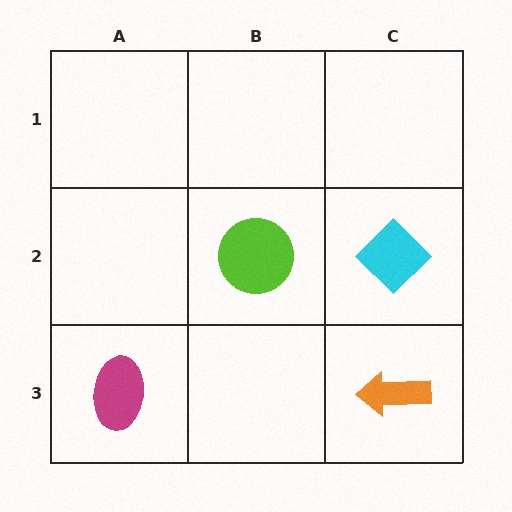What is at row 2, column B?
A lime circle.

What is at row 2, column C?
A cyan diamond.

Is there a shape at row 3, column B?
No, that cell is empty.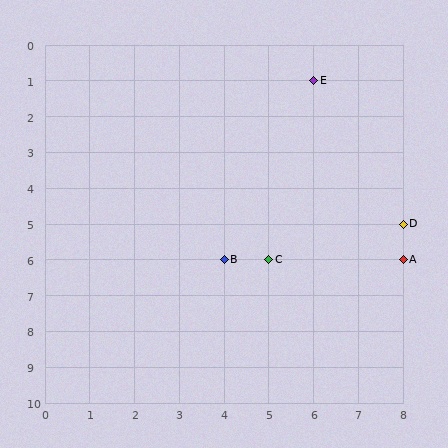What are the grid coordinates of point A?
Point A is at grid coordinates (8, 6).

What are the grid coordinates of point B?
Point B is at grid coordinates (4, 6).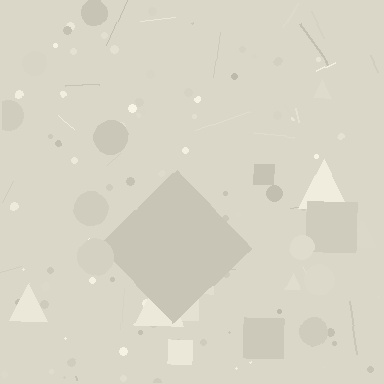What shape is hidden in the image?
A diamond is hidden in the image.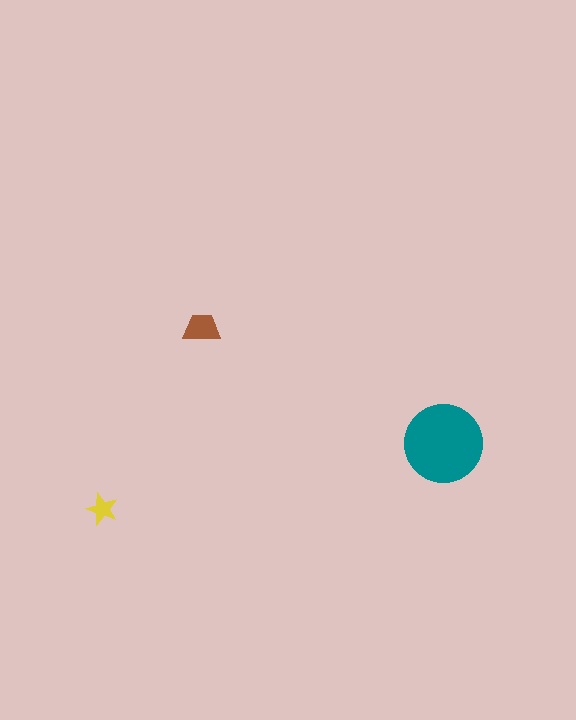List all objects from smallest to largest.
The yellow star, the brown trapezoid, the teal circle.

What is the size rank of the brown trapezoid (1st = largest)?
2nd.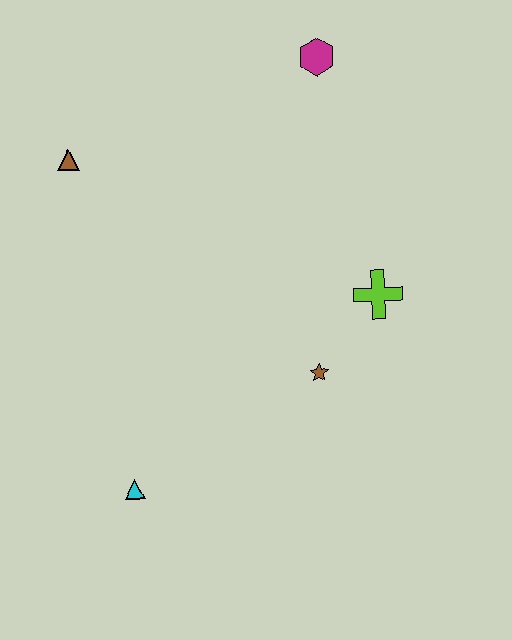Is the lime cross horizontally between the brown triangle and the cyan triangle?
No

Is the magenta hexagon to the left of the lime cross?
Yes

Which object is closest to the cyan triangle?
The brown star is closest to the cyan triangle.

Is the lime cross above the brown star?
Yes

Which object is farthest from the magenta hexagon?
The cyan triangle is farthest from the magenta hexagon.